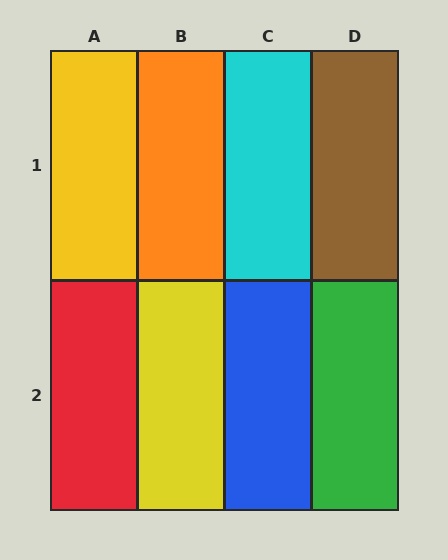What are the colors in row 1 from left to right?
Yellow, orange, cyan, brown.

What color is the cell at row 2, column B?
Yellow.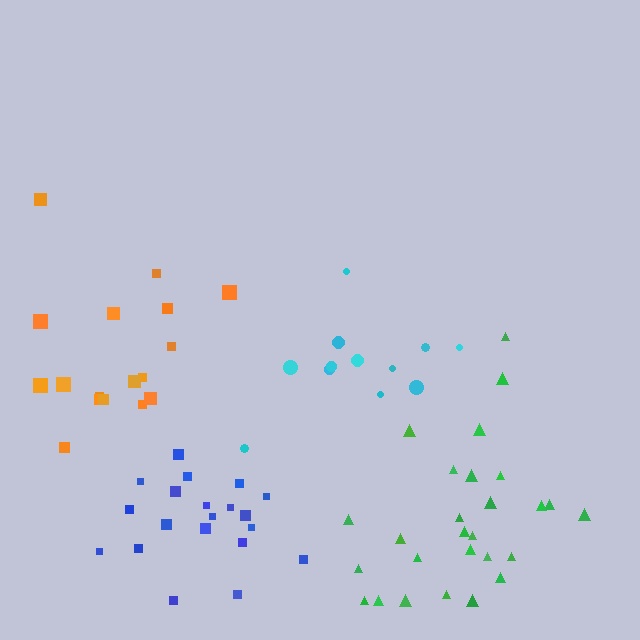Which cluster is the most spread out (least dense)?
Orange.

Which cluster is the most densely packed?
Blue.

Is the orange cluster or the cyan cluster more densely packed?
Cyan.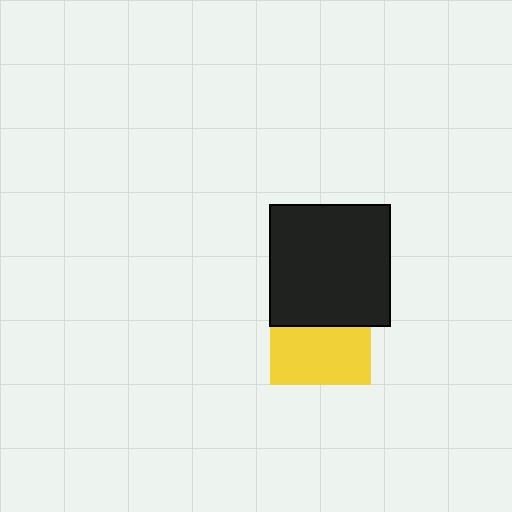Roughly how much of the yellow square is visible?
About half of it is visible (roughly 57%).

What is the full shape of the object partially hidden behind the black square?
The partially hidden object is a yellow square.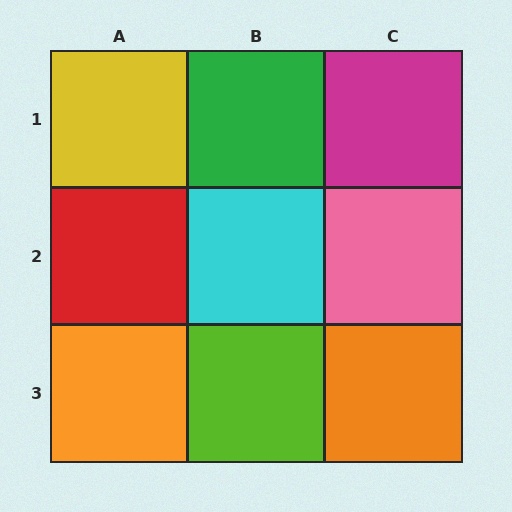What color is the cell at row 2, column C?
Pink.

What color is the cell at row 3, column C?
Orange.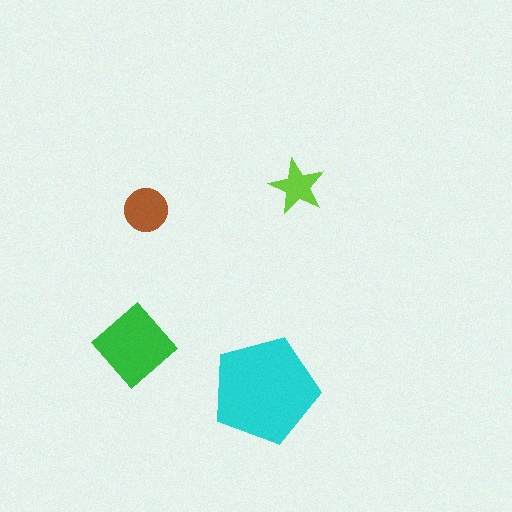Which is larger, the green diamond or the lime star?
The green diamond.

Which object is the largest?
The cyan pentagon.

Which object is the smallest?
The lime star.